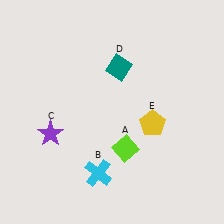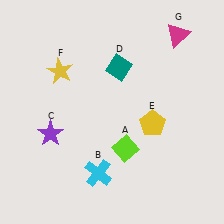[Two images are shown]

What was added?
A yellow star (F), a magenta triangle (G) were added in Image 2.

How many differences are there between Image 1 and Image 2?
There are 2 differences between the two images.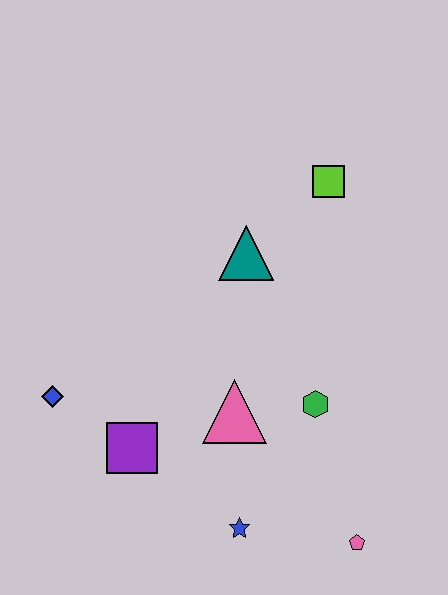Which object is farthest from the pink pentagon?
The lime square is farthest from the pink pentagon.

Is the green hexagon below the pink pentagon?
No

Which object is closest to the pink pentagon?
The blue star is closest to the pink pentagon.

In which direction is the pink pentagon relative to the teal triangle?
The pink pentagon is below the teal triangle.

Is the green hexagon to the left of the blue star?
No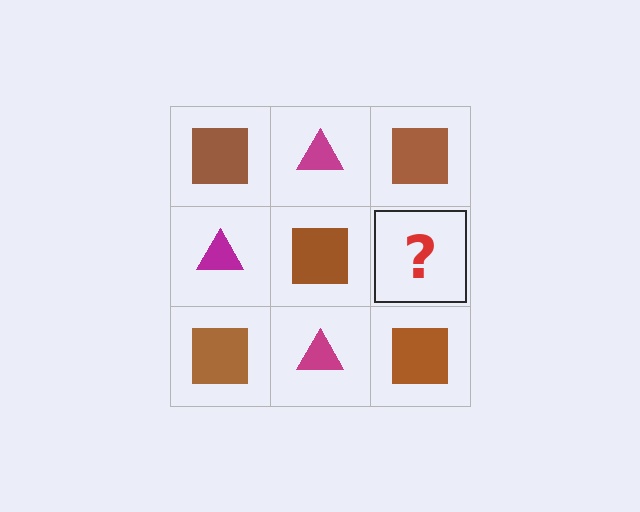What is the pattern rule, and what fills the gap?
The rule is that it alternates brown square and magenta triangle in a checkerboard pattern. The gap should be filled with a magenta triangle.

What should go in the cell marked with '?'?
The missing cell should contain a magenta triangle.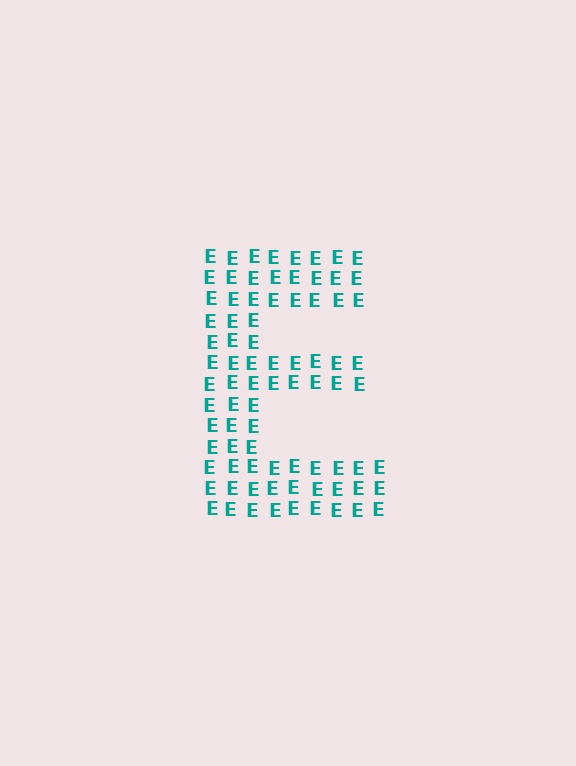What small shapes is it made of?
It is made of small letter E's.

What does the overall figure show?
The overall figure shows the letter E.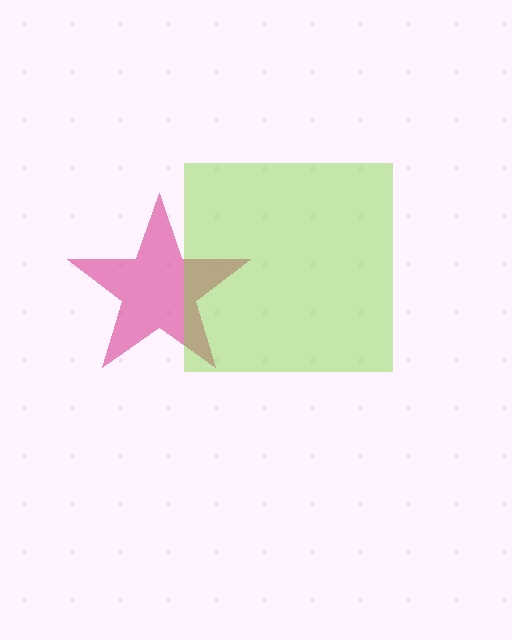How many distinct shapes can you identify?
There are 2 distinct shapes: a magenta star, a lime square.